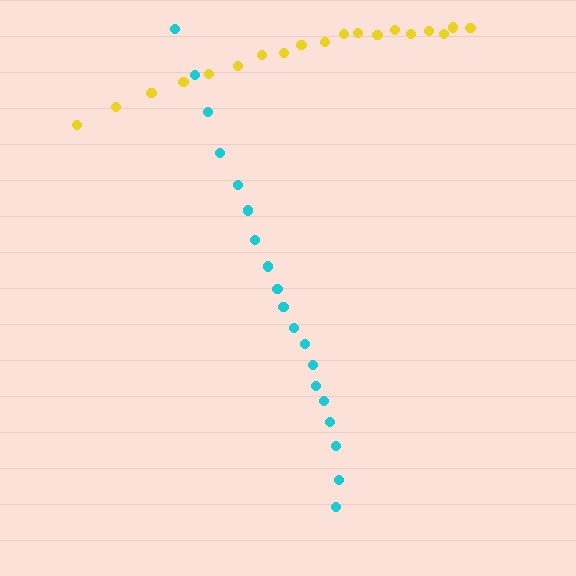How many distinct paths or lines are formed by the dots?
There are 2 distinct paths.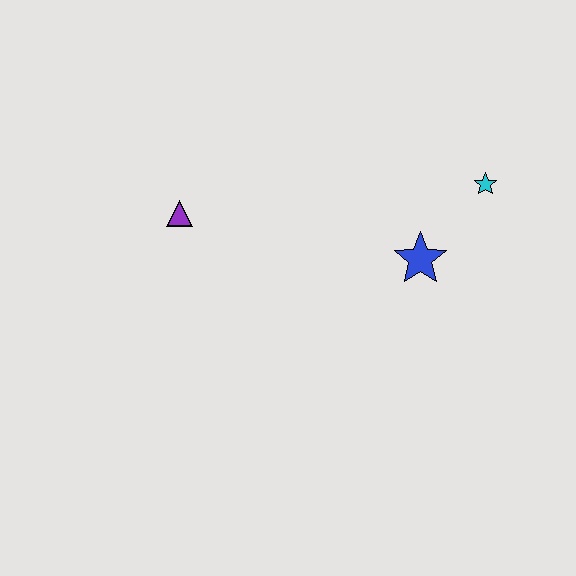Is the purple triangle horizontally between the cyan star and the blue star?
No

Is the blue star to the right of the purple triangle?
Yes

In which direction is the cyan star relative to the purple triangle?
The cyan star is to the right of the purple triangle.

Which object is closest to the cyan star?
The blue star is closest to the cyan star.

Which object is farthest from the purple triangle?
The cyan star is farthest from the purple triangle.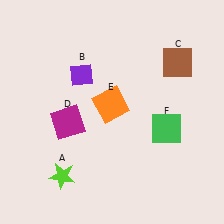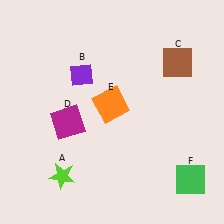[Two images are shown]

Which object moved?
The green square (F) moved down.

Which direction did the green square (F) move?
The green square (F) moved down.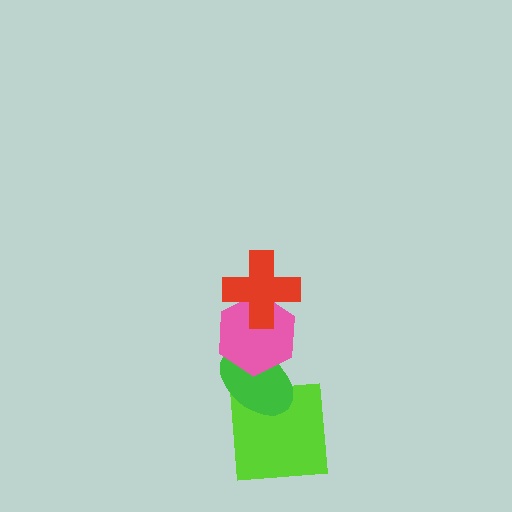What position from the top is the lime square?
The lime square is 4th from the top.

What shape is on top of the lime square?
The green ellipse is on top of the lime square.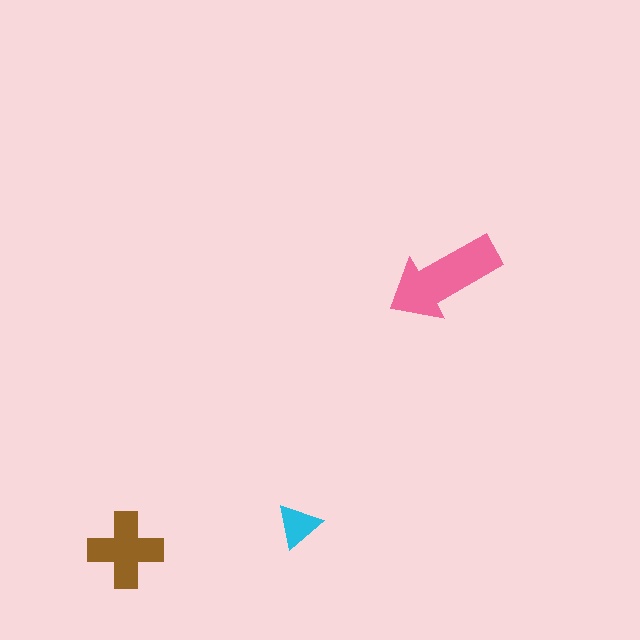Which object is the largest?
The pink arrow.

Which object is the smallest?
The cyan triangle.